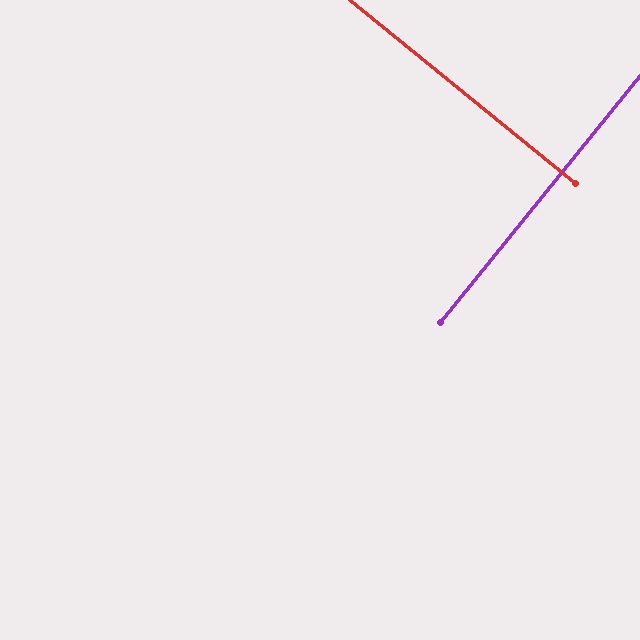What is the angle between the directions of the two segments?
Approximately 90 degrees.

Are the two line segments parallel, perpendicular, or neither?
Perpendicular — they meet at approximately 90°.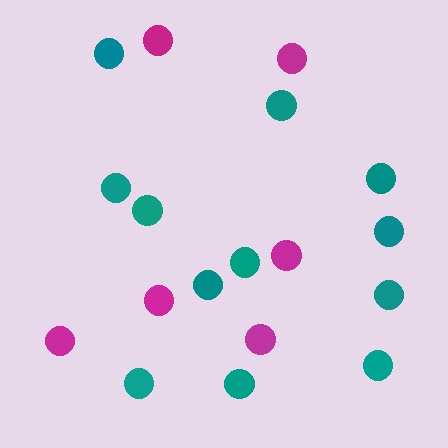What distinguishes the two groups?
There are 2 groups: one group of teal circles (12) and one group of magenta circles (6).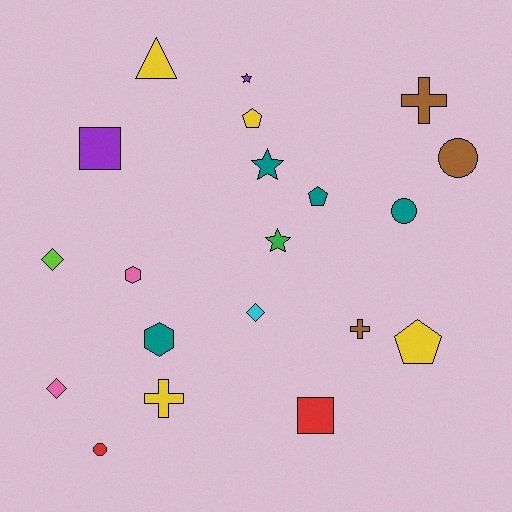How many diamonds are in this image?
There are 3 diamonds.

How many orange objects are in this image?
There are no orange objects.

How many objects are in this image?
There are 20 objects.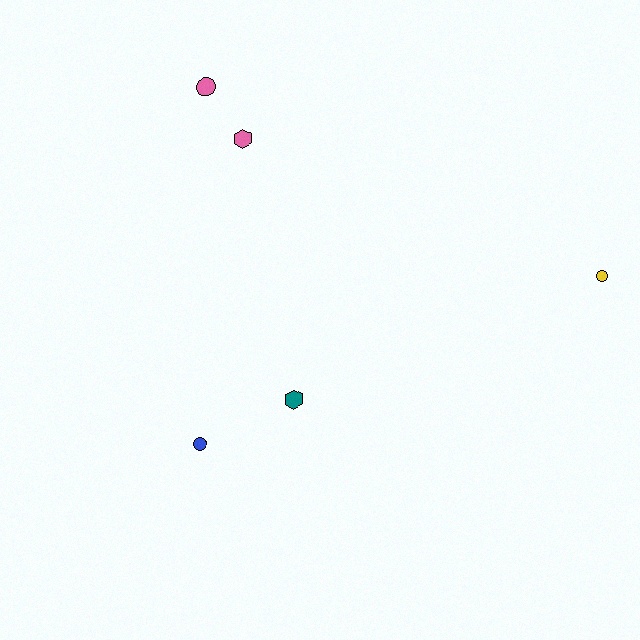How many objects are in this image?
There are 5 objects.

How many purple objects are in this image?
There are no purple objects.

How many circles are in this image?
There are 3 circles.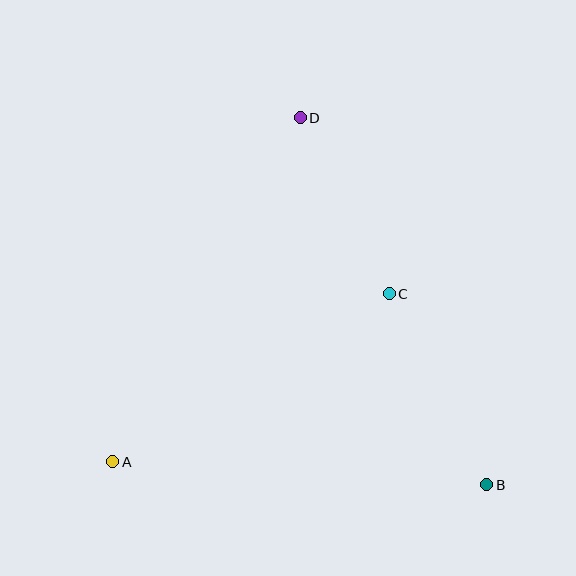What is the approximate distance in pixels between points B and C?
The distance between B and C is approximately 214 pixels.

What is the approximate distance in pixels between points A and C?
The distance between A and C is approximately 323 pixels.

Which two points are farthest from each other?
Points B and D are farthest from each other.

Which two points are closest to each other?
Points C and D are closest to each other.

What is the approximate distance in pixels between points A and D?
The distance between A and D is approximately 392 pixels.